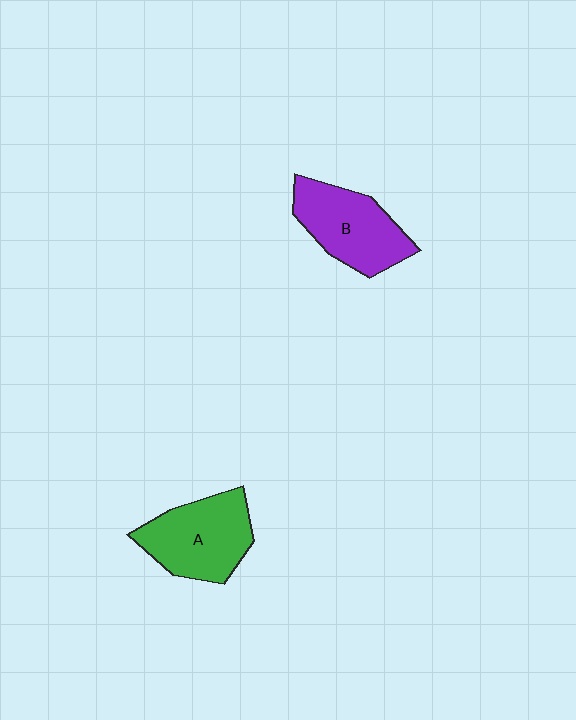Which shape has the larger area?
Shape A (green).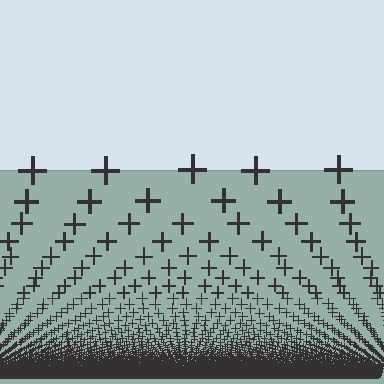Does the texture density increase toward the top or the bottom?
Density increases toward the bottom.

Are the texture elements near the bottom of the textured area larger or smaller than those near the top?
Smaller. The gradient is inverted — elements near the bottom are smaller and denser.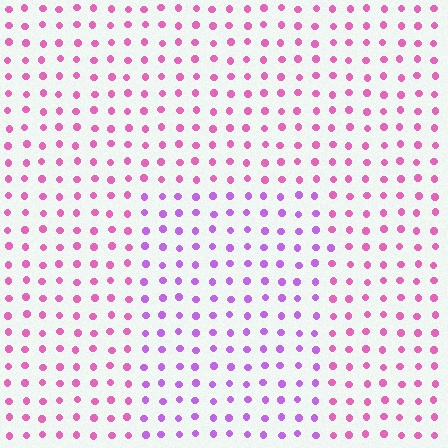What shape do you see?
I see a rectangle.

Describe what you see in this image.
The image is filled with small pink elements in a uniform arrangement. A rectangle-shaped region is visible where the elements are tinted to a slightly different hue, forming a subtle color boundary.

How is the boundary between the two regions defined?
The boundary is defined purely by a slight shift in hue (about 37 degrees). Spacing, size, and orientation are identical on both sides.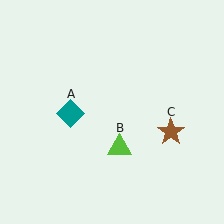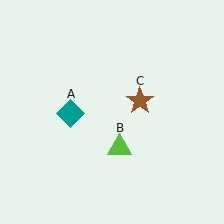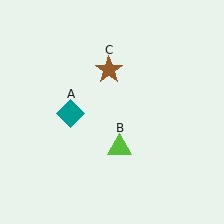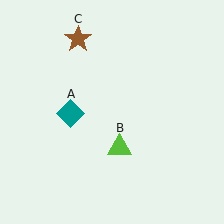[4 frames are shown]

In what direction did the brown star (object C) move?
The brown star (object C) moved up and to the left.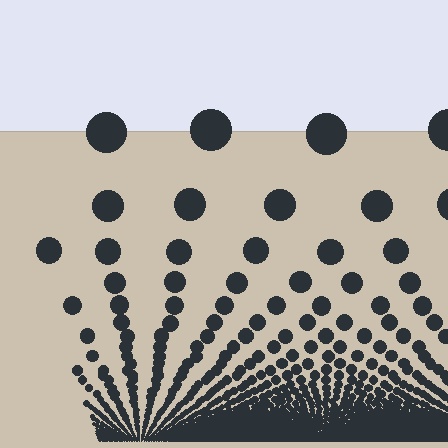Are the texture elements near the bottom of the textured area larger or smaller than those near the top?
Smaller. The gradient is inverted — elements near the bottom are smaller and denser.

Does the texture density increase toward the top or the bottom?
Density increases toward the bottom.